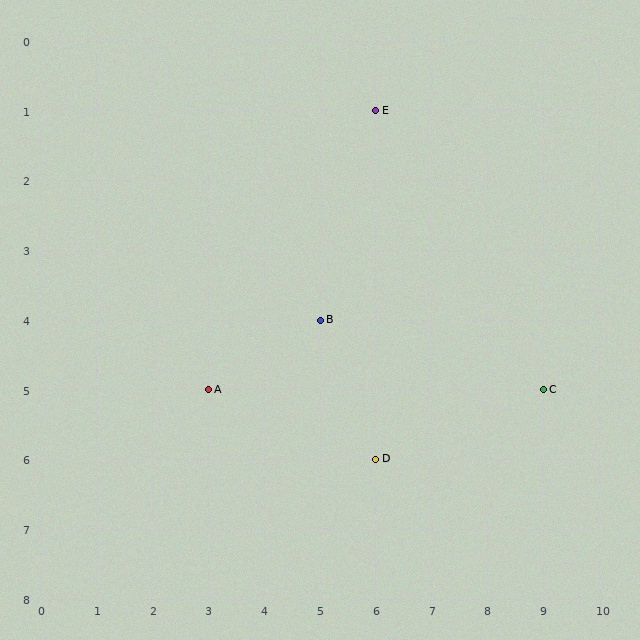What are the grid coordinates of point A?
Point A is at grid coordinates (3, 5).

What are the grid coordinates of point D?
Point D is at grid coordinates (6, 6).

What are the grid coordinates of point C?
Point C is at grid coordinates (9, 5).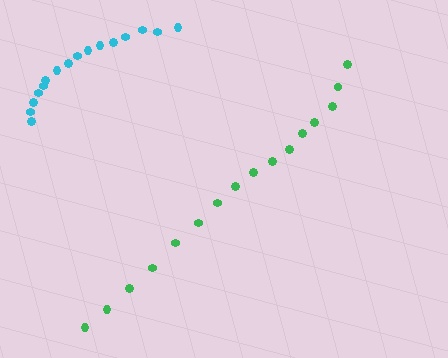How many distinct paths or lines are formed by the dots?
There are 2 distinct paths.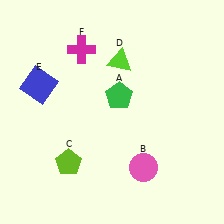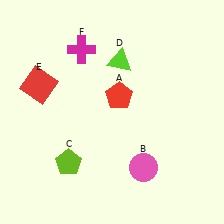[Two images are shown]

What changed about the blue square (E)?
In Image 1, E is blue. In Image 2, it changed to red.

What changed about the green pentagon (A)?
In Image 1, A is green. In Image 2, it changed to red.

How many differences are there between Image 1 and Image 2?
There are 2 differences between the two images.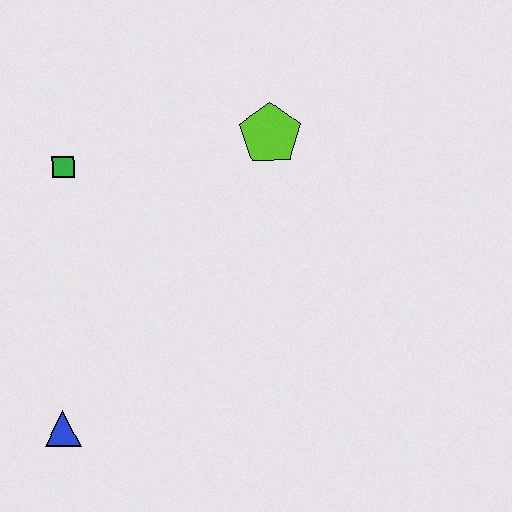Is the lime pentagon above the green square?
Yes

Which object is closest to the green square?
The lime pentagon is closest to the green square.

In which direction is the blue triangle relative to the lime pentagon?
The blue triangle is below the lime pentagon.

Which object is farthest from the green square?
The blue triangle is farthest from the green square.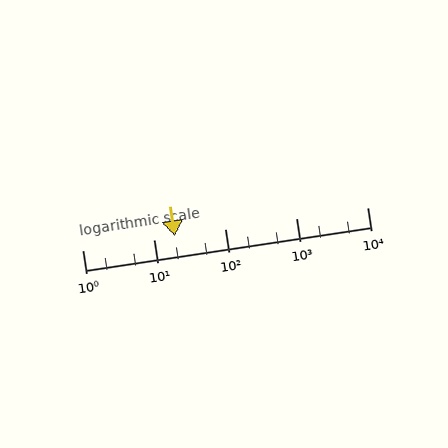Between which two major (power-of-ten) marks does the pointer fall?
The pointer is between 10 and 100.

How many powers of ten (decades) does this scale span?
The scale spans 4 decades, from 1 to 10000.